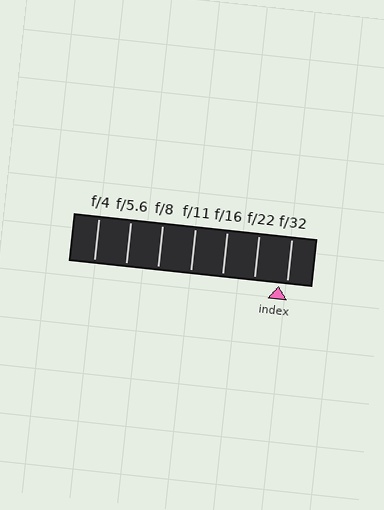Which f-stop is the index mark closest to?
The index mark is closest to f/32.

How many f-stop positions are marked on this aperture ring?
There are 7 f-stop positions marked.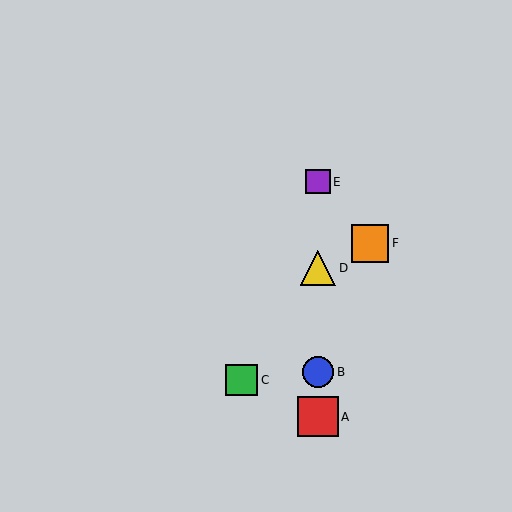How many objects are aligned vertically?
4 objects (A, B, D, E) are aligned vertically.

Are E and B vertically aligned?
Yes, both are at x≈318.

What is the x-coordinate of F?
Object F is at x≈370.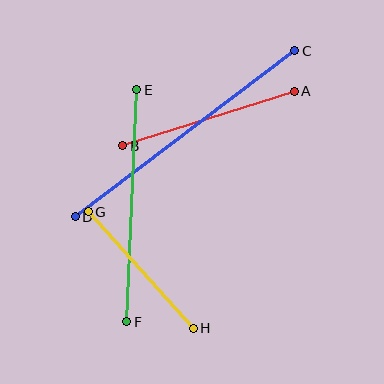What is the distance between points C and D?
The distance is approximately 275 pixels.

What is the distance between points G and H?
The distance is approximately 157 pixels.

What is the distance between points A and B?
The distance is approximately 180 pixels.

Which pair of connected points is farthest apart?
Points C and D are farthest apart.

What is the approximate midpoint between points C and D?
The midpoint is at approximately (185, 134) pixels.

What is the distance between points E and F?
The distance is approximately 232 pixels.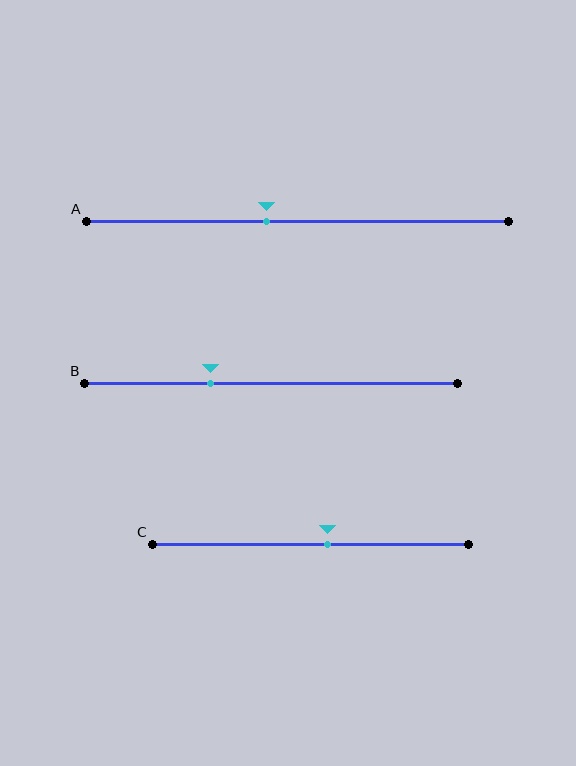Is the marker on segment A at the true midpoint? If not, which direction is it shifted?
No, the marker on segment A is shifted to the left by about 7% of the segment length.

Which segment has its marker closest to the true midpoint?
Segment C has its marker closest to the true midpoint.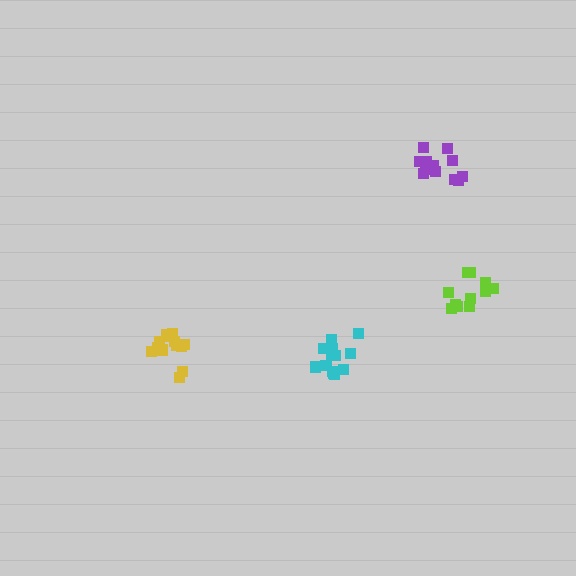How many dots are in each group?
Group 1: 13 dots, Group 2: 14 dots, Group 3: 12 dots, Group 4: 11 dots (50 total).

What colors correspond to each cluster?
The clusters are colored: cyan, yellow, purple, lime.